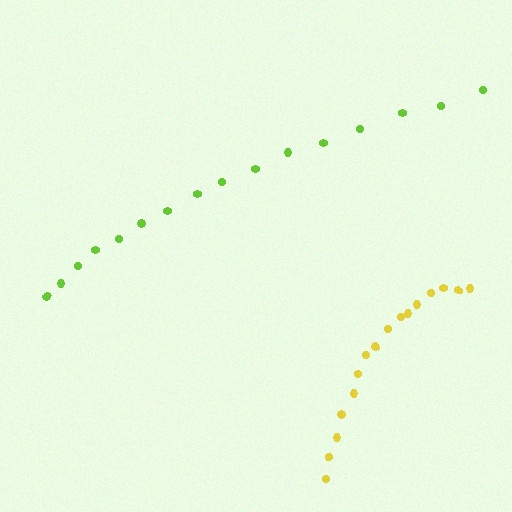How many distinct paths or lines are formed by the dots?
There are 2 distinct paths.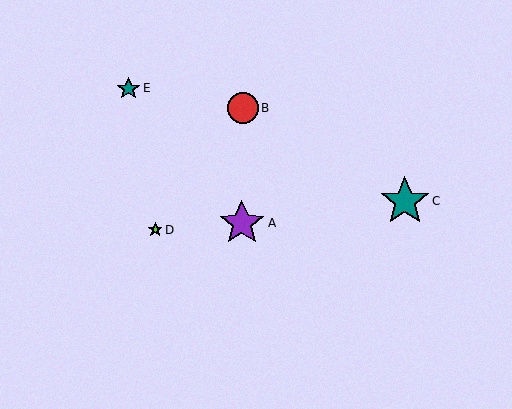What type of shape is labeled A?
Shape A is a purple star.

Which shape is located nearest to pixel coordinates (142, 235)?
The lime star (labeled D) at (155, 230) is nearest to that location.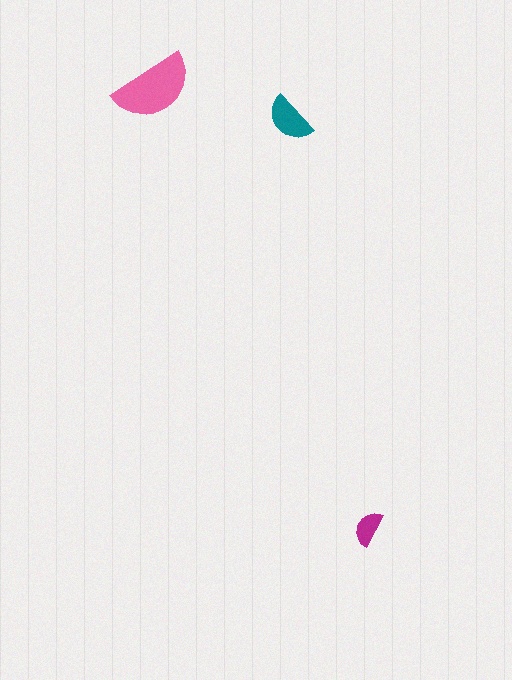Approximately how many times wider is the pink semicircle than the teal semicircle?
About 1.5 times wider.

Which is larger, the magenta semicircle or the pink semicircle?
The pink one.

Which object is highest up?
The pink semicircle is topmost.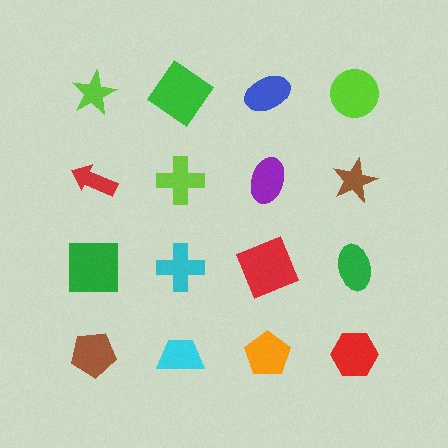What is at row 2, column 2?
A lime cross.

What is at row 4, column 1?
A brown pentagon.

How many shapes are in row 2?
4 shapes.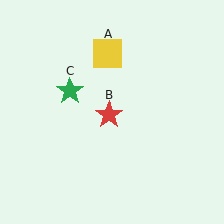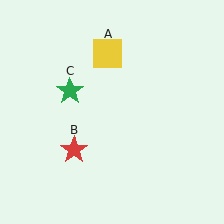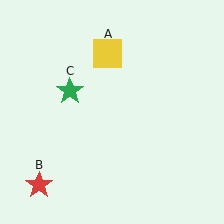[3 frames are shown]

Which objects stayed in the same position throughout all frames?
Yellow square (object A) and green star (object C) remained stationary.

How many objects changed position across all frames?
1 object changed position: red star (object B).